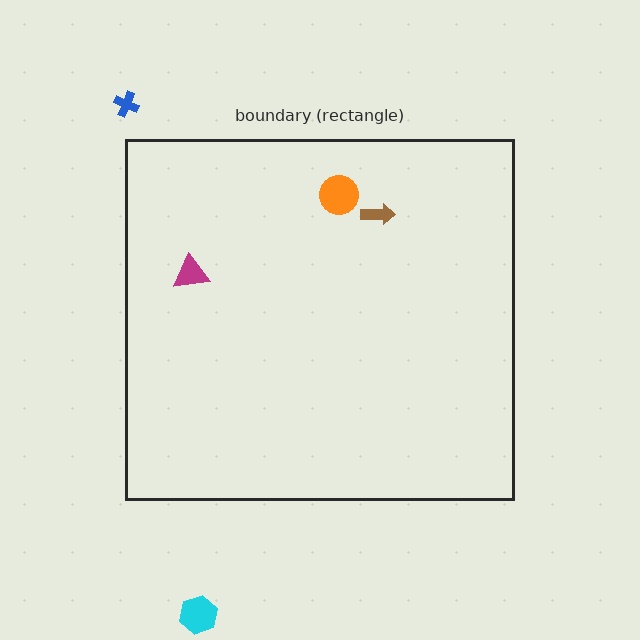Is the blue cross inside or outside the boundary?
Outside.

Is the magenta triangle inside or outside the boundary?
Inside.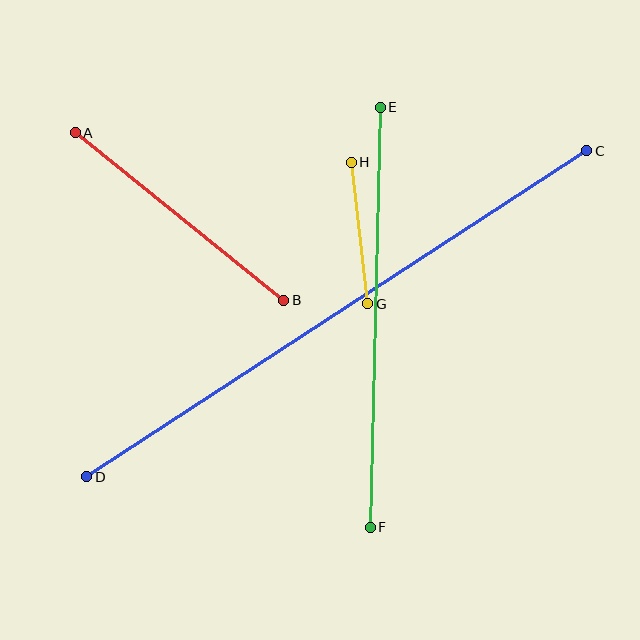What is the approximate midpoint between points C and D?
The midpoint is at approximately (337, 314) pixels.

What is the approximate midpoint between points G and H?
The midpoint is at approximately (360, 233) pixels.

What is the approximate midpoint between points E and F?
The midpoint is at approximately (375, 317) pixels.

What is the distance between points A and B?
The distance is approximately 267 pixels.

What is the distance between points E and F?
The distance is approximately 420 pixels.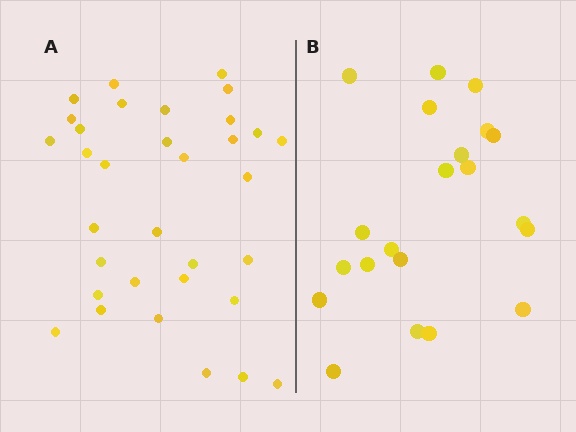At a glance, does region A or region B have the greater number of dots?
Region A (the left region) has more dots.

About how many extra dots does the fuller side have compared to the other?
Region A has roughly 12 or so more dots than region B.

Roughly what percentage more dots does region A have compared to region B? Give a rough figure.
About 55% more.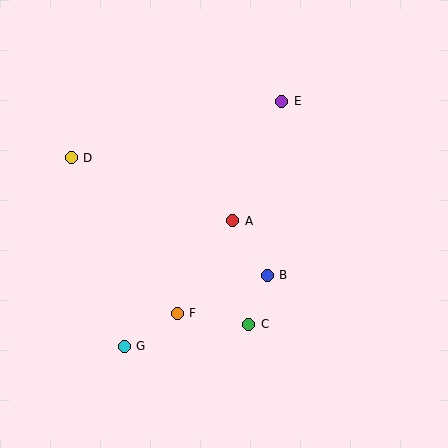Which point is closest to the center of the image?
Point A at (233, 221) is closest to the center.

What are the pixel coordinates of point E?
Point E is at (282, 101).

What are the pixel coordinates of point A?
Point A is at (233, 221).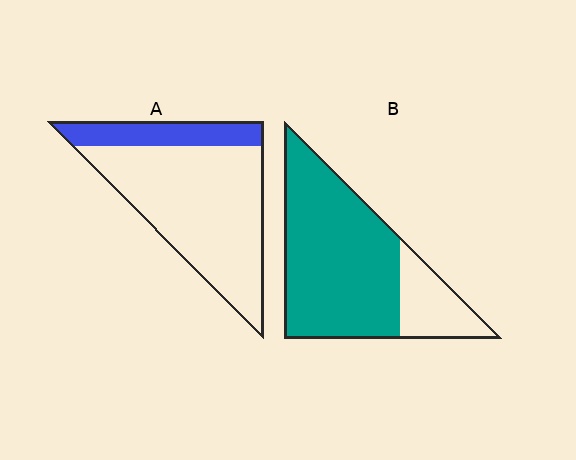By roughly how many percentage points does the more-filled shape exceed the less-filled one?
By roughly 55 percentage points (B over A).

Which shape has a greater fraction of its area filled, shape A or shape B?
Shape B.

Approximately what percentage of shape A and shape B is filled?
A is approximately 20% and B is approximately 80%.